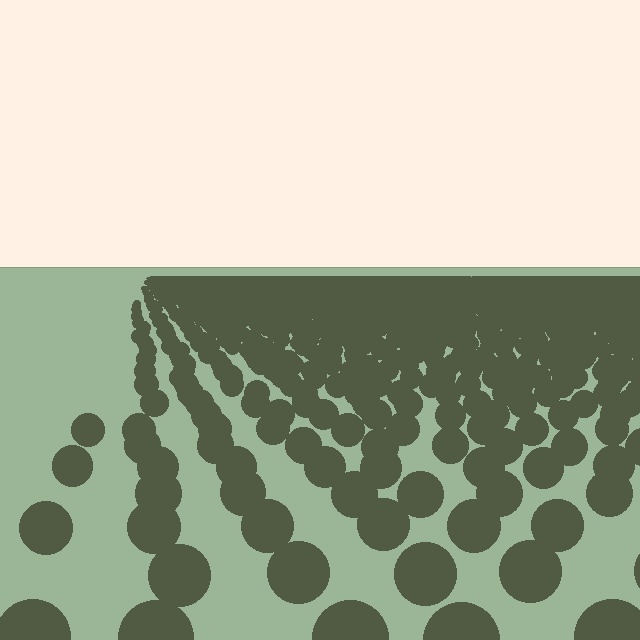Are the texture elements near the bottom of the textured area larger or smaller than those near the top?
Larger. Near the bottom, elements are closer to the viewer and appear at a bigger on-screen size.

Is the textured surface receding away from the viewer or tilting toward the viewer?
The surface is receding away from the viewer. Texture elements get smaller and denser toward the top.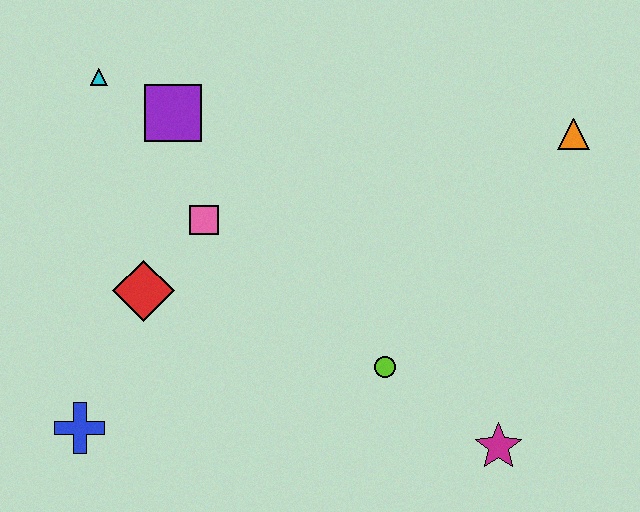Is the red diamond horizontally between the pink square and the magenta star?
No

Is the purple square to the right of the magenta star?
No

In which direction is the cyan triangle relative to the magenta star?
The cyan triangle is to the left of the magenta star.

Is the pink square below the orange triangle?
Yes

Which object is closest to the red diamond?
The pink square is closest to the red diamond.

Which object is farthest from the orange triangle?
The blue cross is farthest from the orange triangle.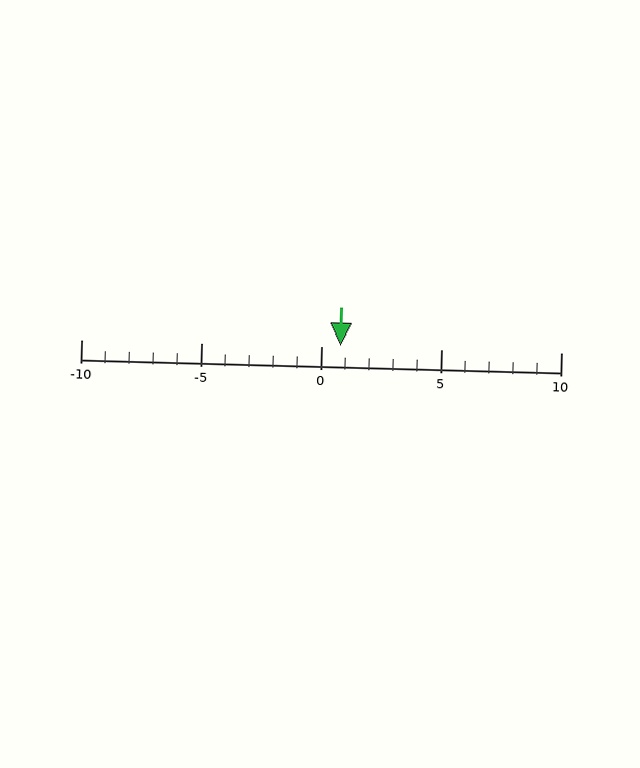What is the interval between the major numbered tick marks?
The major tick marks are spaced 5 units apart.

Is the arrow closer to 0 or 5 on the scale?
The arrow is closer to 0.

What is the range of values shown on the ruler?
The ruler shows values from -10 to 10.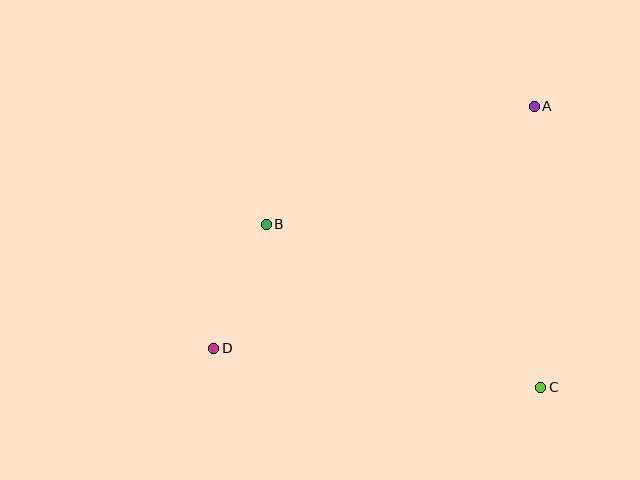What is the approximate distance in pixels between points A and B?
The distance between A and B is approximately 293 pixels.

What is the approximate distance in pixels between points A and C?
The distance between A and C is approximately 281 pixels.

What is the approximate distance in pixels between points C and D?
The distance between C and D is approximately 329 pixels.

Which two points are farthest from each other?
Points A and D are farthest from each other.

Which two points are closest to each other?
Points B and D are closest to each other.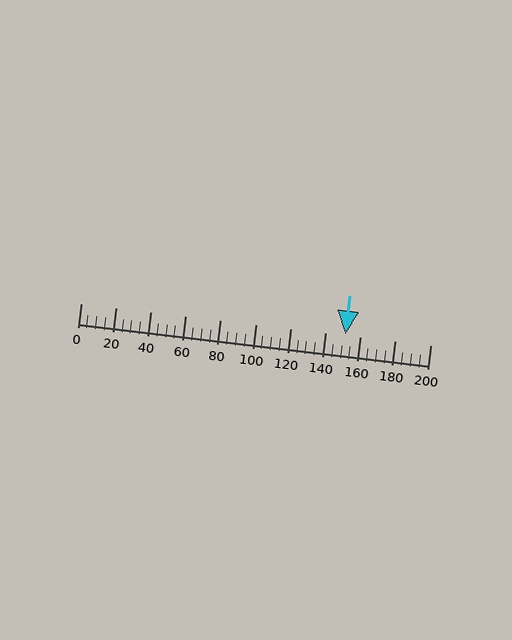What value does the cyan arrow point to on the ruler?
The cyan arrow points to approximately 151.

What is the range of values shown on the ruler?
The ruler shows values from 0 to 200.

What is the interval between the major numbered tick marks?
The major tick marks are spaced 20 units apart.